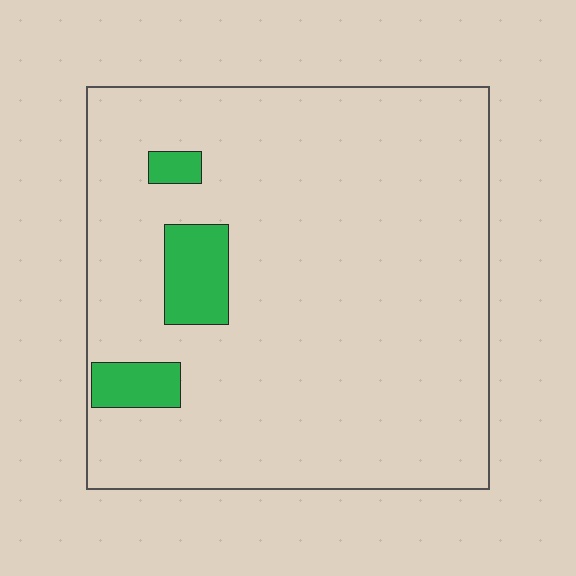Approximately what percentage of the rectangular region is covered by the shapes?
Approximately 10%.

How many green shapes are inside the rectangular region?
3.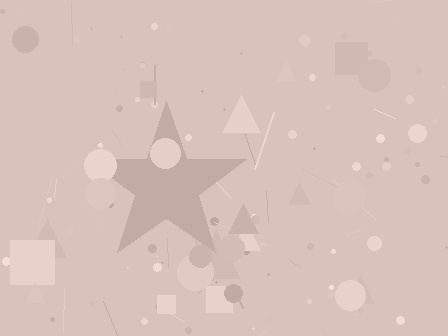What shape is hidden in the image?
A star is hidden in the image.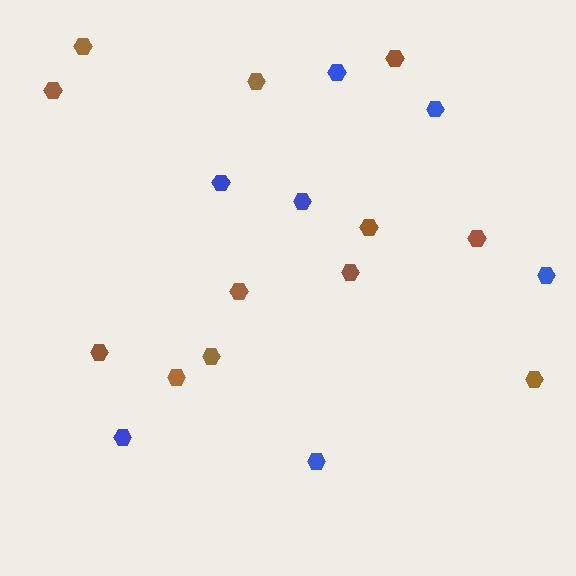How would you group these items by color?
There are 2 groups: one group of blue hexagons (7) and one group of brown hexagons (12).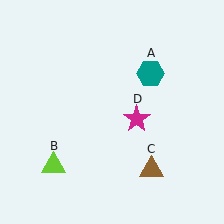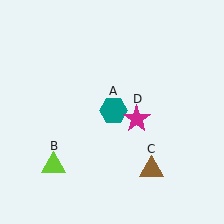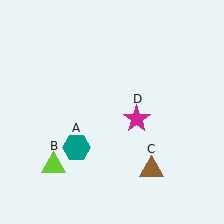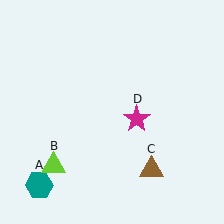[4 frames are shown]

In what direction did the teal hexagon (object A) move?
The teal hexagon (object A) moved down and to the left.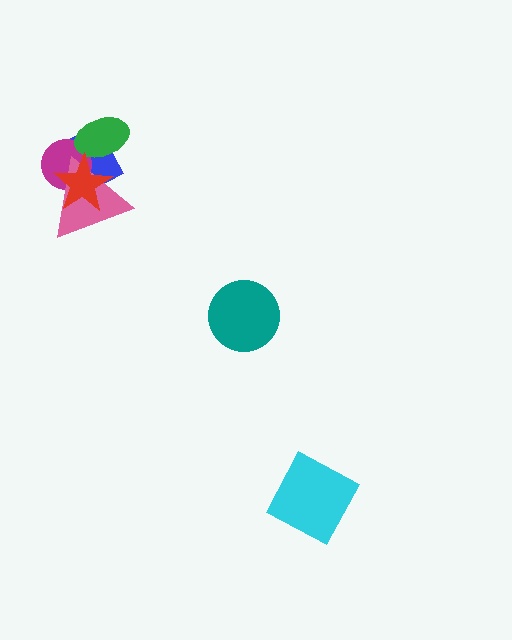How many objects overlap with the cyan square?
0 objects overlap with the cyan square.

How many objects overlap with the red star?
4 objects overlap with the red star.